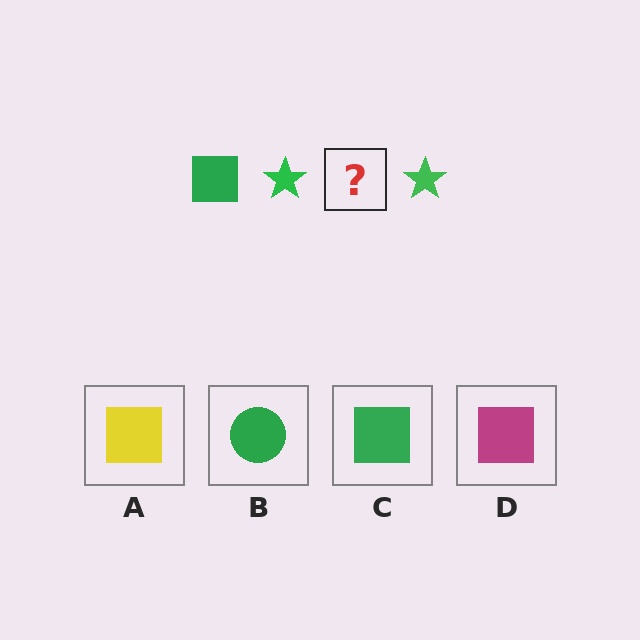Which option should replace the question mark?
Option C.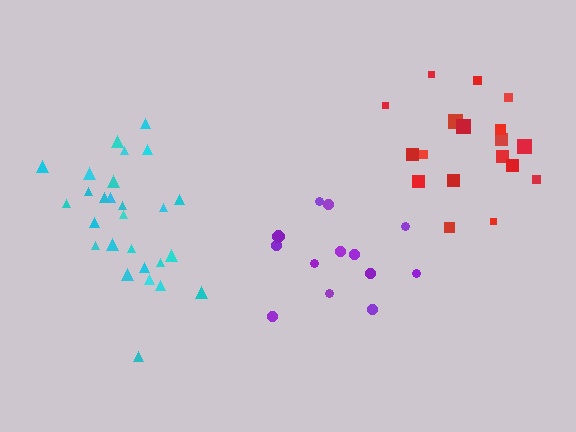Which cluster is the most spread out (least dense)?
Red.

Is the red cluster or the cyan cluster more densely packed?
Cyan.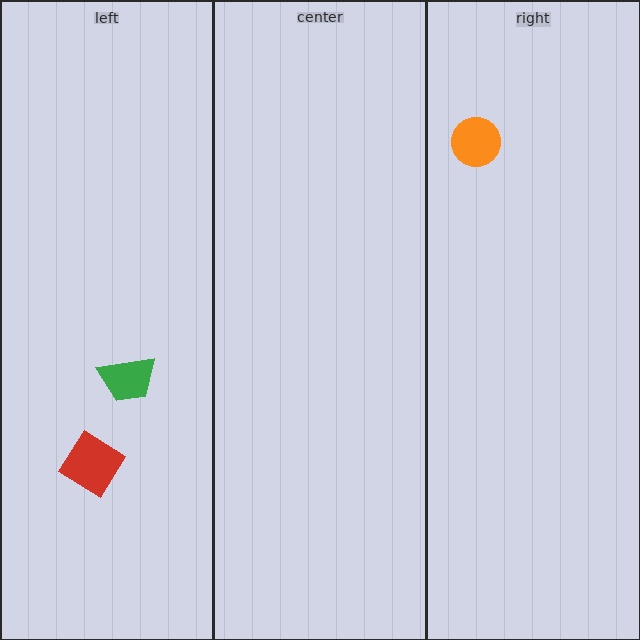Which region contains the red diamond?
The left region.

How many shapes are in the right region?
1.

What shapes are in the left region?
The green trapezoid, the red diamond.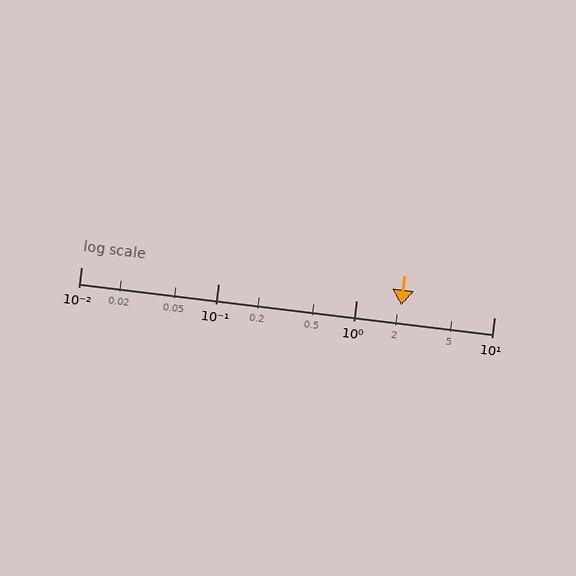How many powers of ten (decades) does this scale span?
The scale spans 3 decades, from 0.01 to 10.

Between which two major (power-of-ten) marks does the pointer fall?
The pointer is between 1 and 10.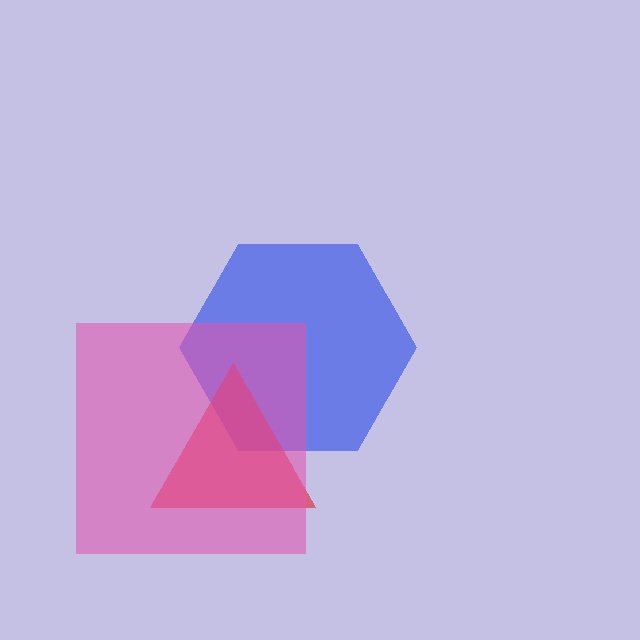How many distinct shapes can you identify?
There are 3 distinct shapes: a blue hexagon, a red triangle, a pink square.